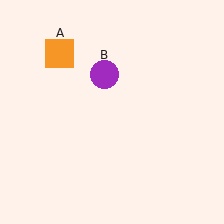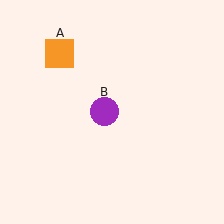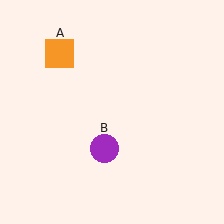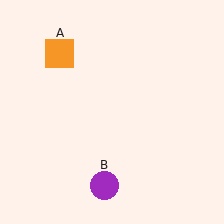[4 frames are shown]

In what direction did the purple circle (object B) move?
The purple circle (object B) moved down.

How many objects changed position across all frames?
1 object changed position: purple circle (object B).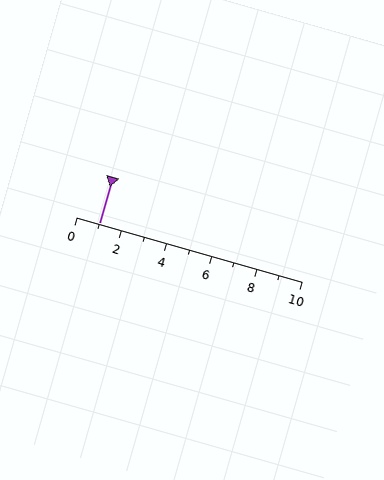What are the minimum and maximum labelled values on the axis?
The axis runs from 0 to 10.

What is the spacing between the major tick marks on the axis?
The major ticks are spaced 2 apart.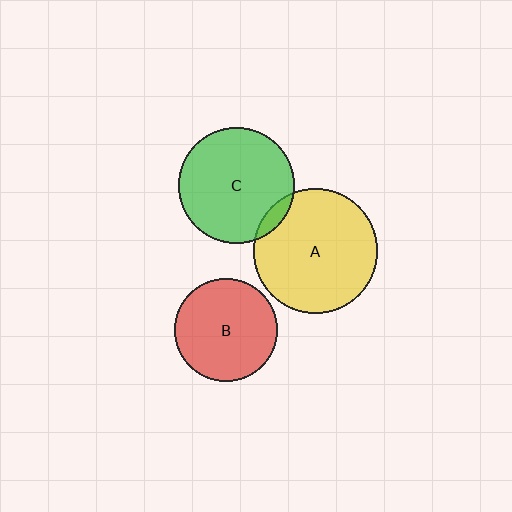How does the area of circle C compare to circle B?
Approximately 1.3 times.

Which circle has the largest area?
Circle A (yellow).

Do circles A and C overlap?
Yes.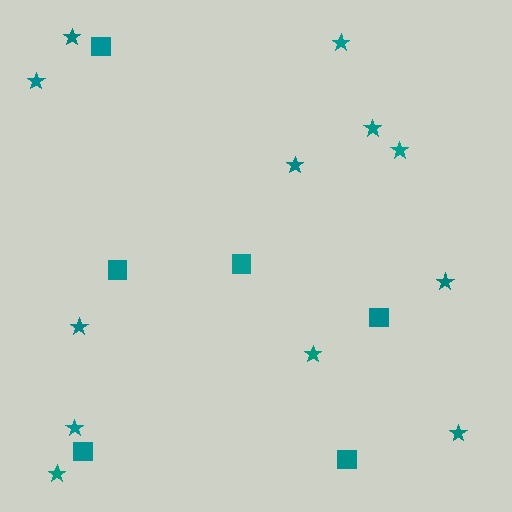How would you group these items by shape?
There are 2 groups: one group of squares (6) and one group of stars (12).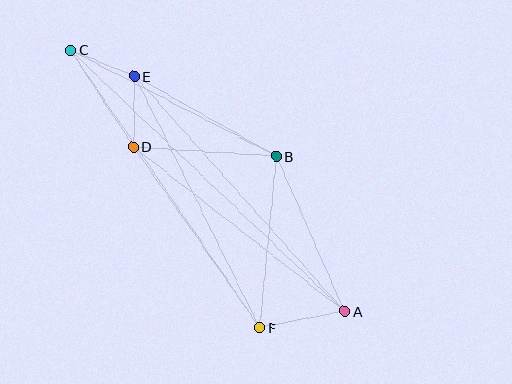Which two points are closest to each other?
Points C and E are closest to each other.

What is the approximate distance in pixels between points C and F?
The distance between C and F is approximately 336 pixels.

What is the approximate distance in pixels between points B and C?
The distance between B and C is approximately 231 pixels.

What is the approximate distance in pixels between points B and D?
The distance between B and D is approximately 143 pixels.